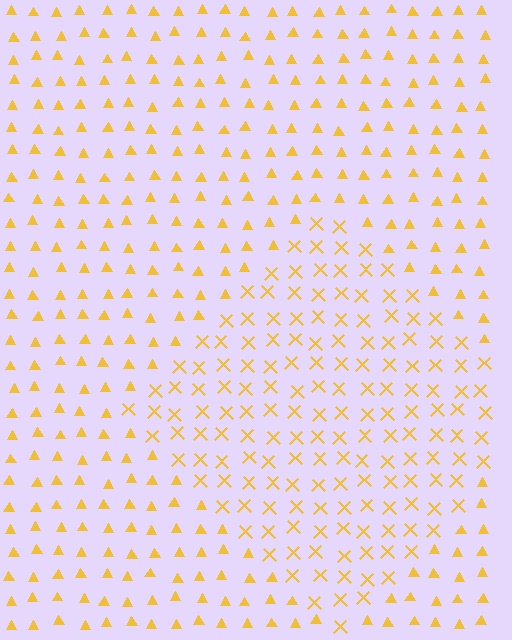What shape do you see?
I see a diamond.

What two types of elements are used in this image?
The image uses X marks inside the diamond region and triangles outside it.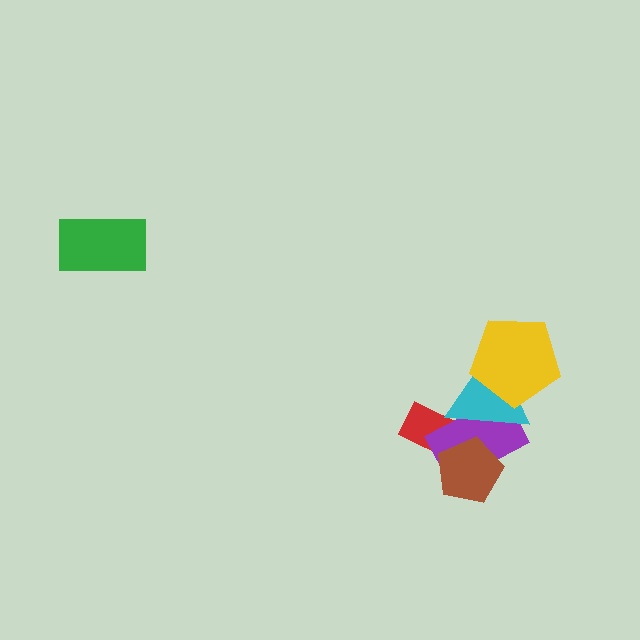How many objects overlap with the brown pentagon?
2 objects overlap with the brown pentagon.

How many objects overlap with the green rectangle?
0 objects overlap with the green rectangle.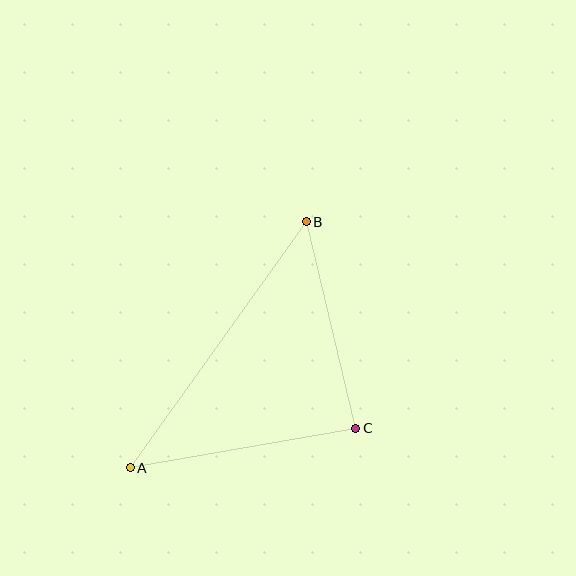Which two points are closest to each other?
Points B and C are closest to each other.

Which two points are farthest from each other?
Points A and B are farthest from each other.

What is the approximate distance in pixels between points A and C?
The distance between A and C is approximately 229 pixels.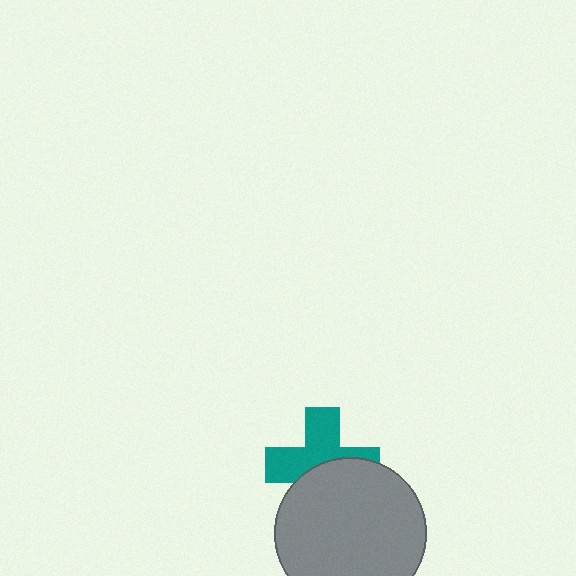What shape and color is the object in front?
The object in front is a gray circle.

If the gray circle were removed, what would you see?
You would see the complete teal cross.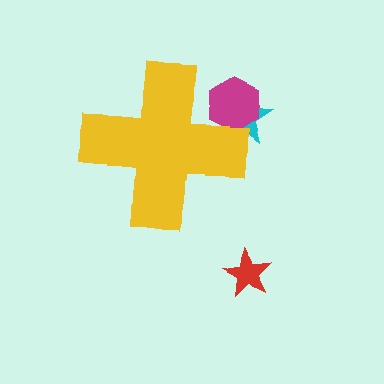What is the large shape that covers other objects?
A yellow cross.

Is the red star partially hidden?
No, the red star is fully visible.